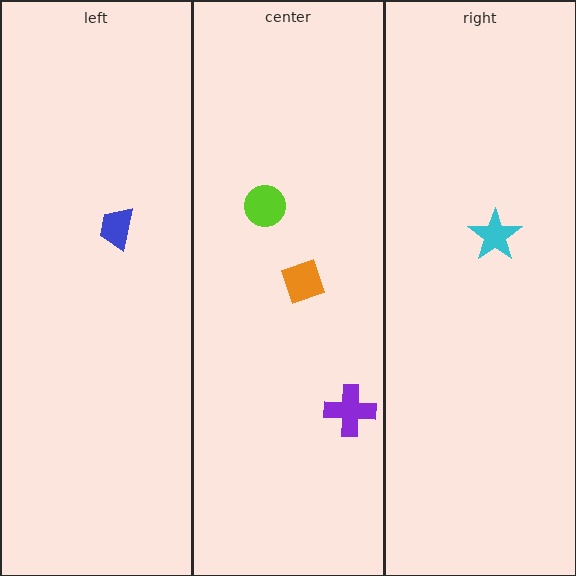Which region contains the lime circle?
The center region.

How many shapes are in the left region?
1.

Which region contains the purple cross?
The center region.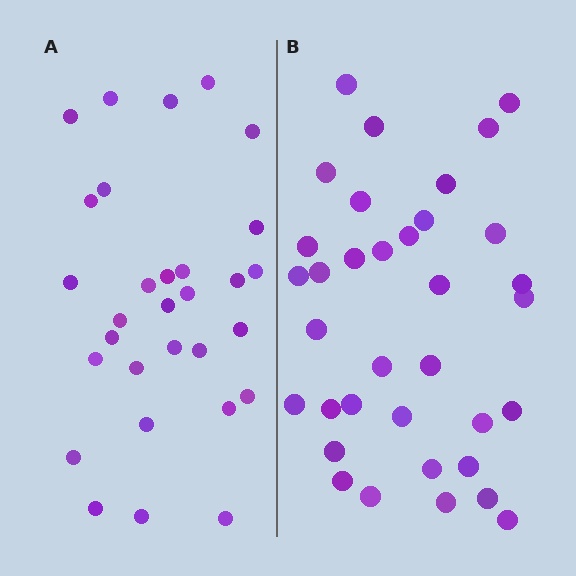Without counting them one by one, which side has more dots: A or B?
Region B (the right region) has more dots.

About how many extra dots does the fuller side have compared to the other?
Region B has about 5 more dots than region A.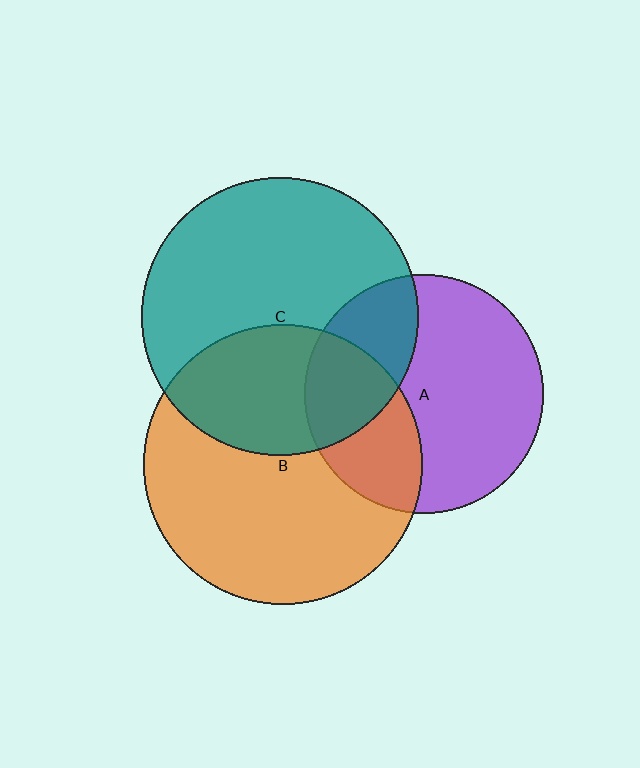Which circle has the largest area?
Circle B (orange).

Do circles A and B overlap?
Yes.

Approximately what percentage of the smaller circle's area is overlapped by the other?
Approximately 30%.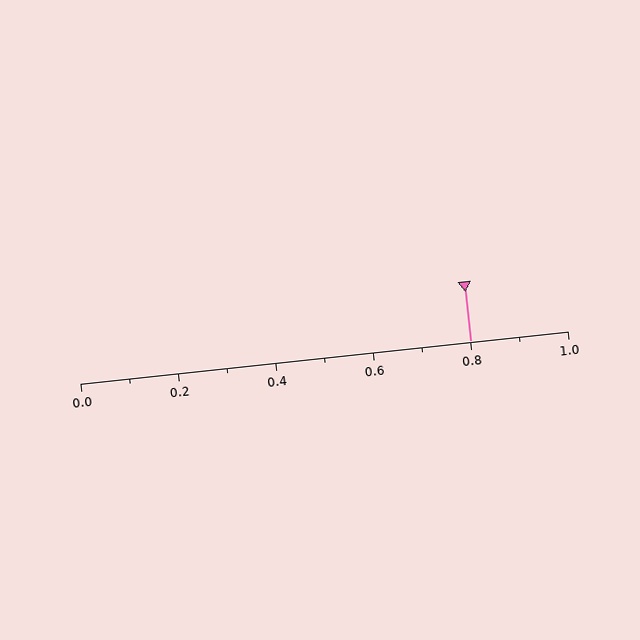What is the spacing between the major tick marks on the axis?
The major ticks are spaced 0.2 apart.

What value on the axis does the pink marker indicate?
The marker indicates approximately 0.8.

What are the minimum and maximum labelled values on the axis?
The axis runs from 0.0 to 1.0.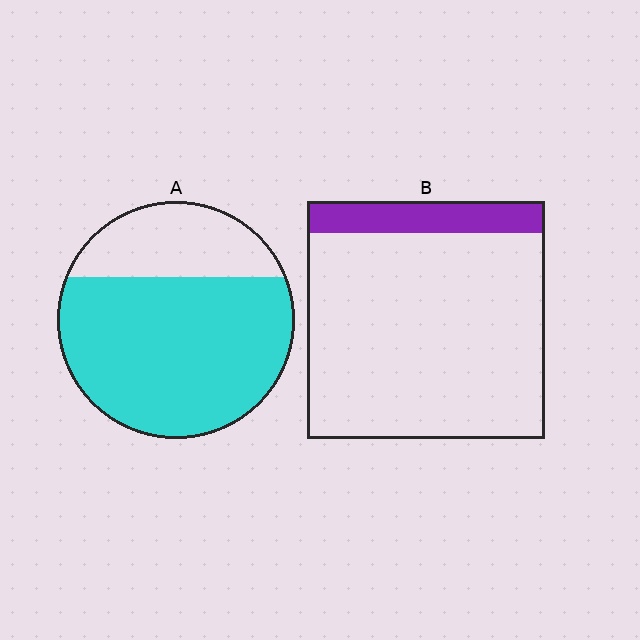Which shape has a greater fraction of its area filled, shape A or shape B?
Shape A.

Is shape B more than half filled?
No.